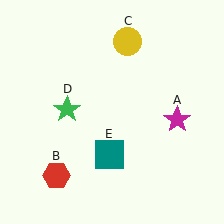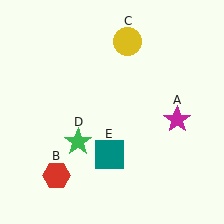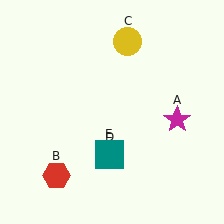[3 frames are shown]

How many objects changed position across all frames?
1 object changed position: green star (object D).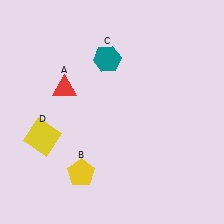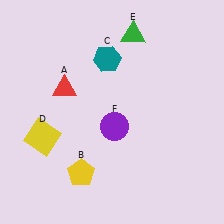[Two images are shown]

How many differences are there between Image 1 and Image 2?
There are 2 differences between the two images.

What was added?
A green triangle (E), a purple circle (F) were added in Image 2.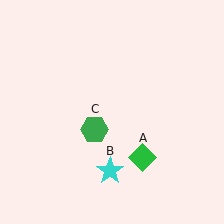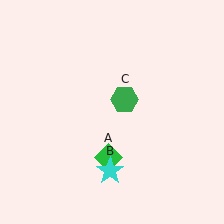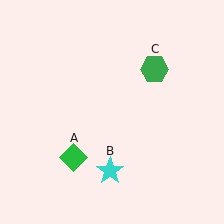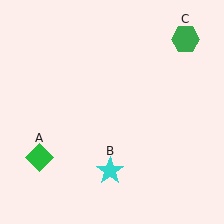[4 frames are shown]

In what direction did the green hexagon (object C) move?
The green hexagon (object C) moved up and to the right.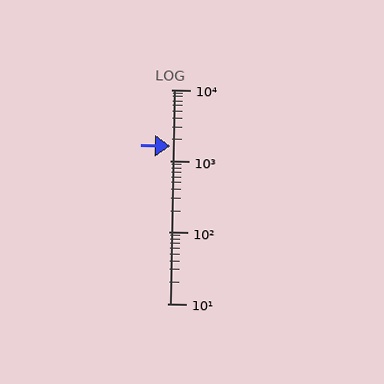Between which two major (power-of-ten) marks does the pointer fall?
The pointer is between 1000 and 10000.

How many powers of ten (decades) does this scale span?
The scale spans 3 decades, from 10 to 10000.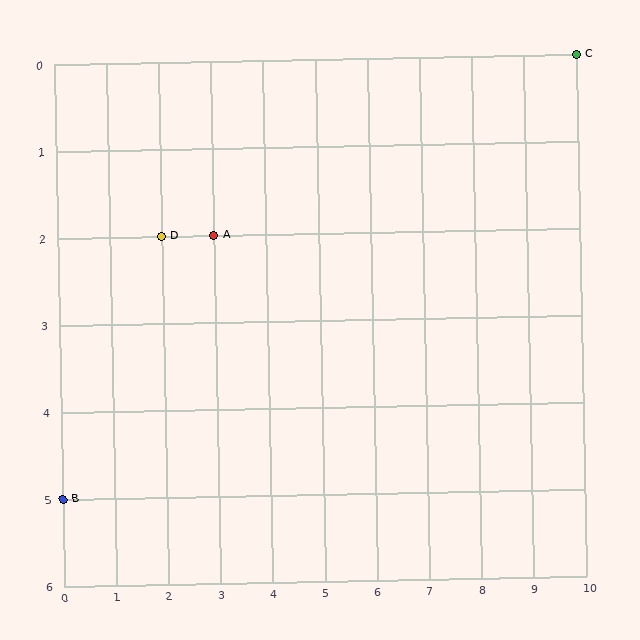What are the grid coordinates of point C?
Point C is at grid coordinates (10, 0).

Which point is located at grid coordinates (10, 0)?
Point C is at (10, 0).